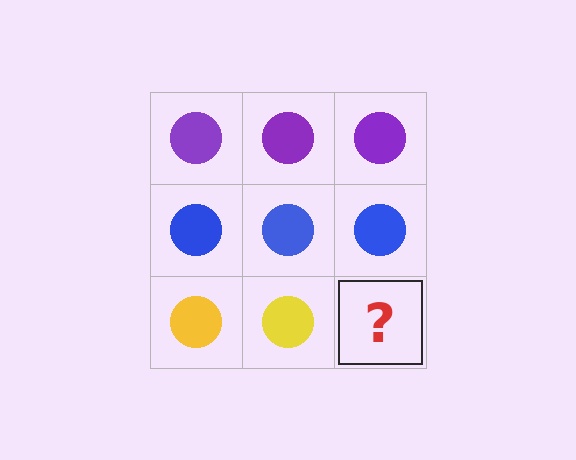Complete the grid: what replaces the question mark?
The question mark should be replaced with a yellow circle.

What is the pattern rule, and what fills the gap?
The rule is that each row has a consistent color. The gap should be filled with a yellow circle.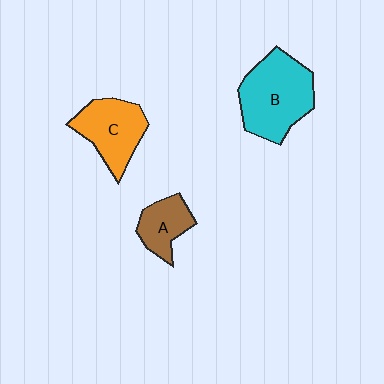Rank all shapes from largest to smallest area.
From largest to smallest: B (cyan), C (orange), A (brown).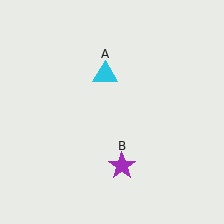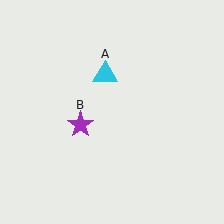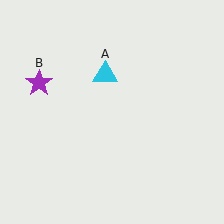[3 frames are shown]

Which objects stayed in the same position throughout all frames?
Cyan triangle (object A) remained stationary.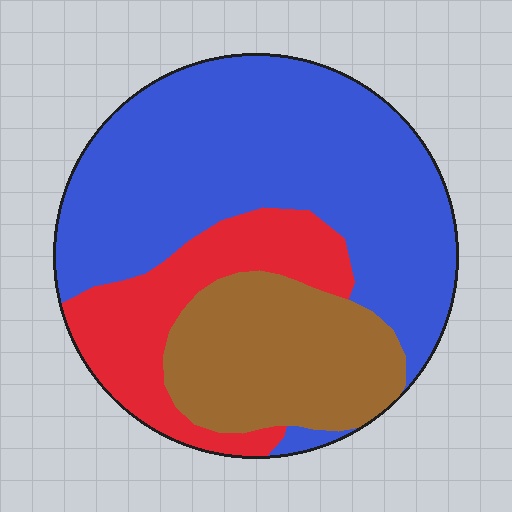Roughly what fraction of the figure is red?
Red covers around 20% of the figure.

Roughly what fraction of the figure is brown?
Brown takes up about one quarter (1/4) of the figure.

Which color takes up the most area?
Blue, at roughly 55%.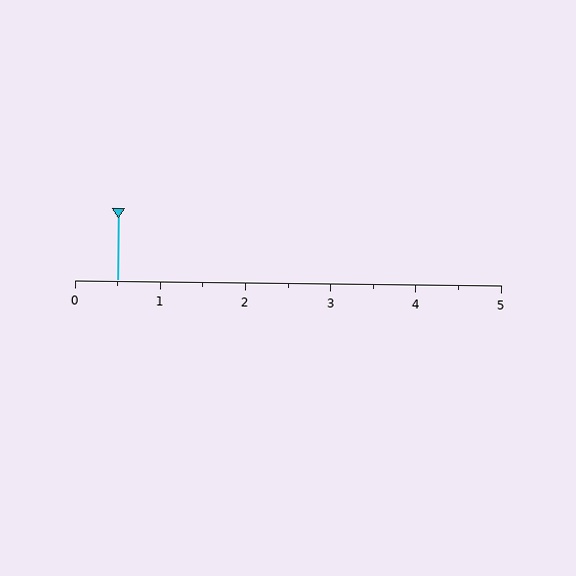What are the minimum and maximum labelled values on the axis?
The axis runs from 0 to 5.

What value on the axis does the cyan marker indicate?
The marker indicates approximately 0.5.